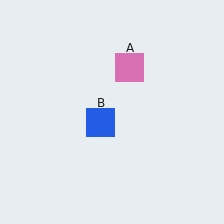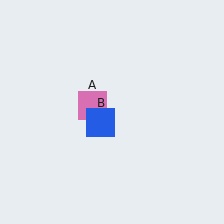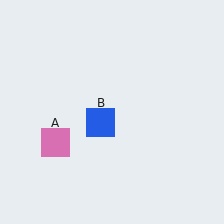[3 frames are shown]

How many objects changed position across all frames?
1 object changed position: pink square (object A).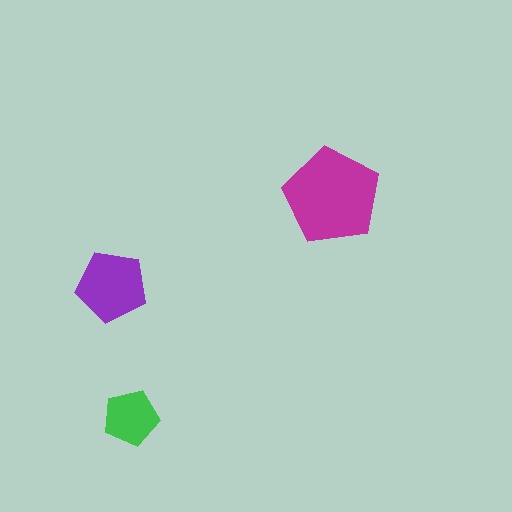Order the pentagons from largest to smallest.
the magenta one, the purple one, the green one.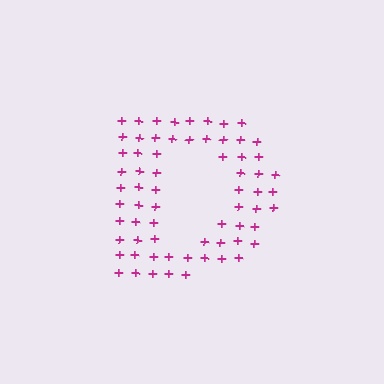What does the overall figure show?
The overall figure shows the letter D.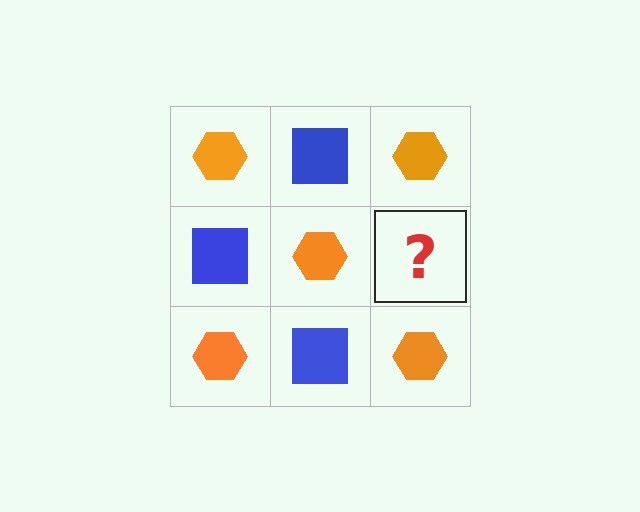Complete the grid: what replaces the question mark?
The question mark should be replaced with a blue square.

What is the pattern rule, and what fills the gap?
The rule is that it alternates orange hexagon and blue square in a checkerboard pattern. The gap should be filled with a blue square.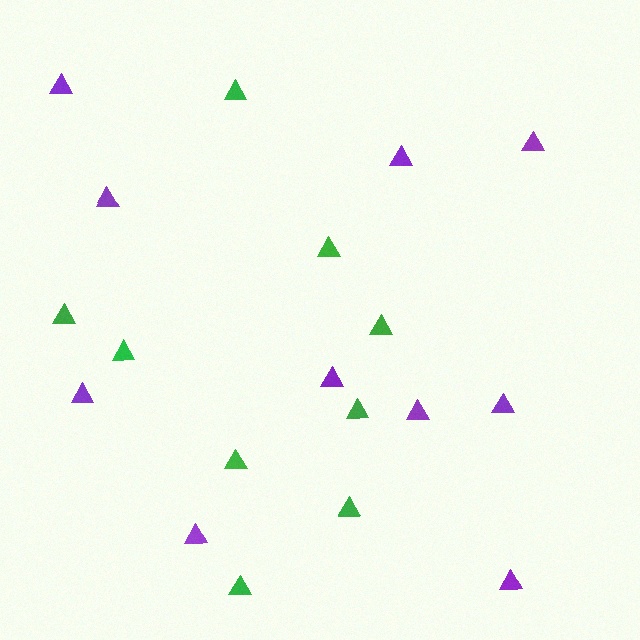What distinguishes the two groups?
There are 2 groups: one group of purple triangles (10) and one group of green triangles (9).